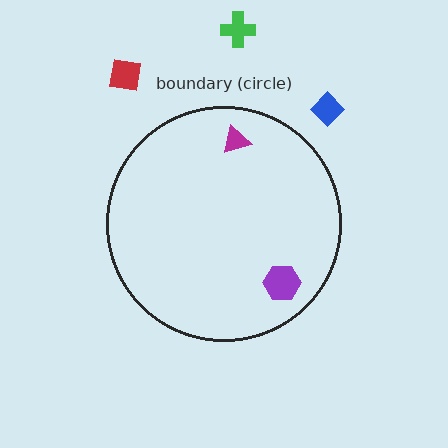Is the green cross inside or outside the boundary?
Outside.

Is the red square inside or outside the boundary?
Outside.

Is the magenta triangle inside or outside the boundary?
Inside.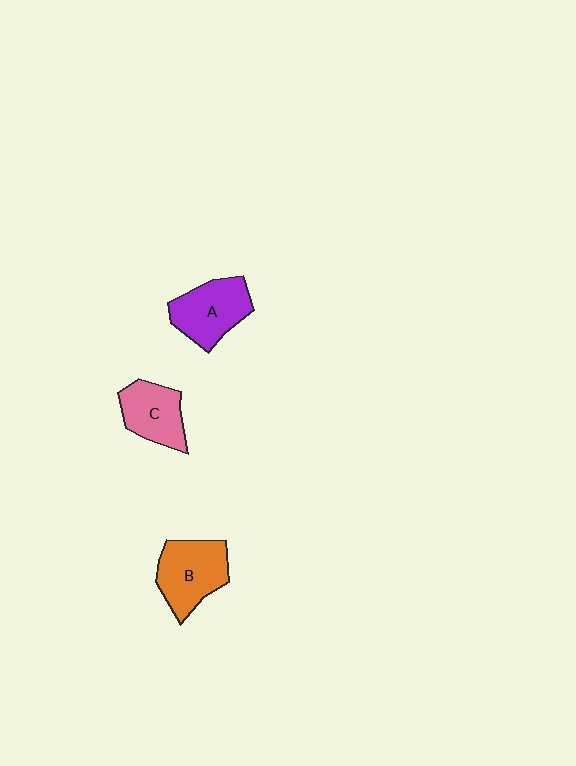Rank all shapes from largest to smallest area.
From largest to smallest: B (orange), A (purple), C (pink).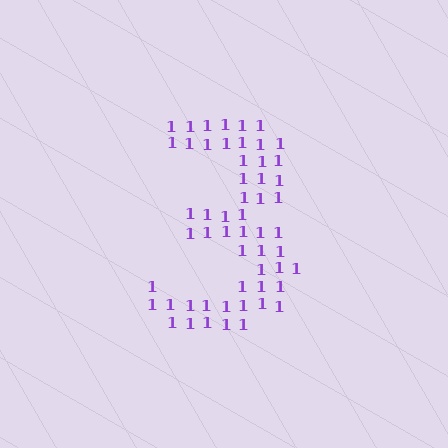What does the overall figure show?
The overall figure shows the digit 3.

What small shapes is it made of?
It is made of small digit 1's.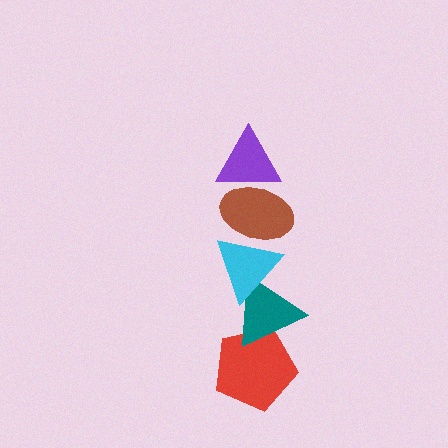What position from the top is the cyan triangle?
The cyan triangle is 3rd from the top.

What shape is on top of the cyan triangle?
The brown ellipse is on top of the cyan triangle.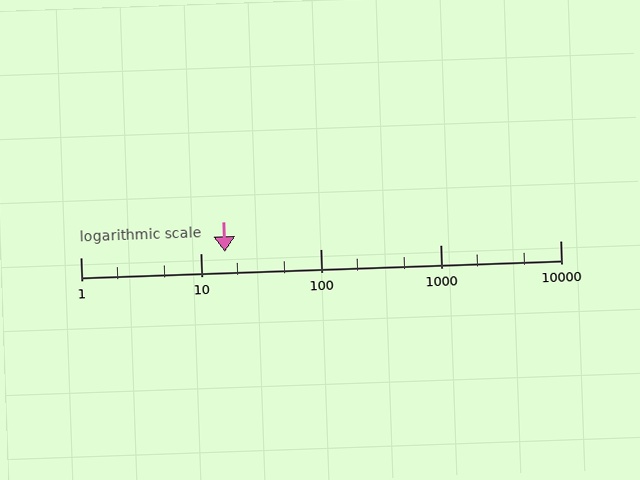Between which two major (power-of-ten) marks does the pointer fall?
The pointer is between 10 and 100.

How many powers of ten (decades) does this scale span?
The scale spans 4 decades, from 1 to 10000.